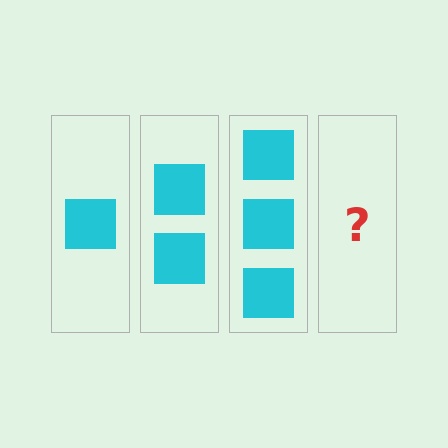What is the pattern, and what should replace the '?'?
The pattern is that each step adds one more square. The '?' should be 4 squares.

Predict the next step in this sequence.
The next step is 4 squares.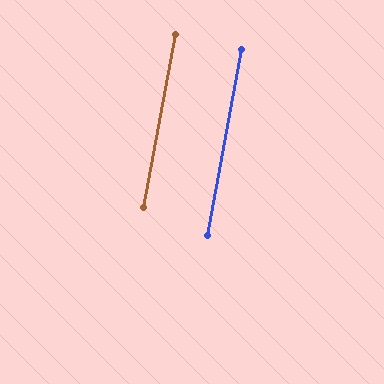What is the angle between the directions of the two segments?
Approximately 0 degrees.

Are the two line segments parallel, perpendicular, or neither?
Parallel — their directions differ by only 0.1°.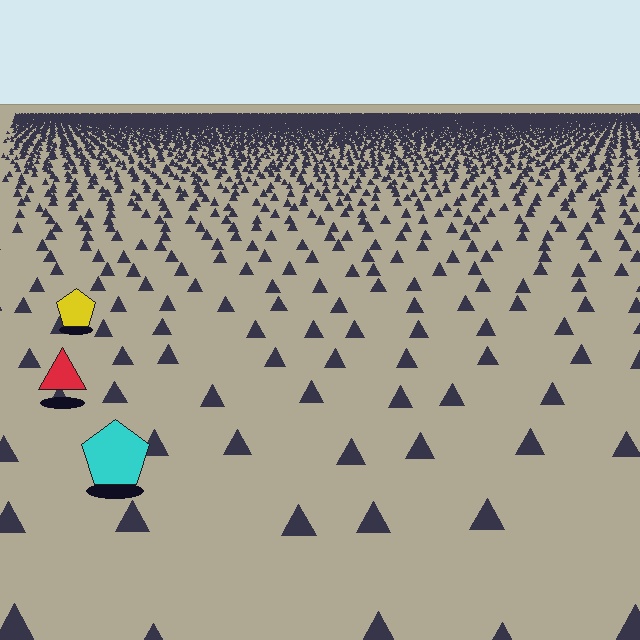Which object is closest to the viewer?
The cyan pentagon is closest. The texture marks near it are larger and more spread out.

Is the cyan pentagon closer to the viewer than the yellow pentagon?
Yes. The cyan pentagon is closer — you can tell from the texture gradient: the ground texture is coarser near it.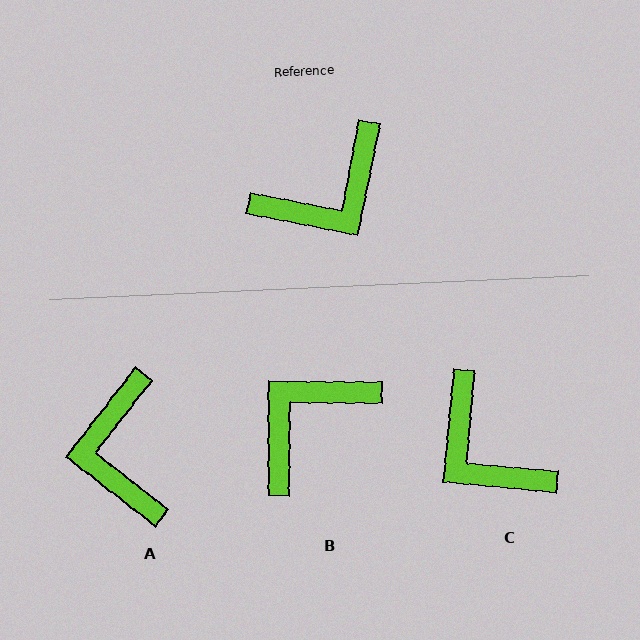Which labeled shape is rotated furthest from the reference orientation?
B, about 169 degrees away.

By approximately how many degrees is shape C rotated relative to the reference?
Approximately 84 degrees clockwise.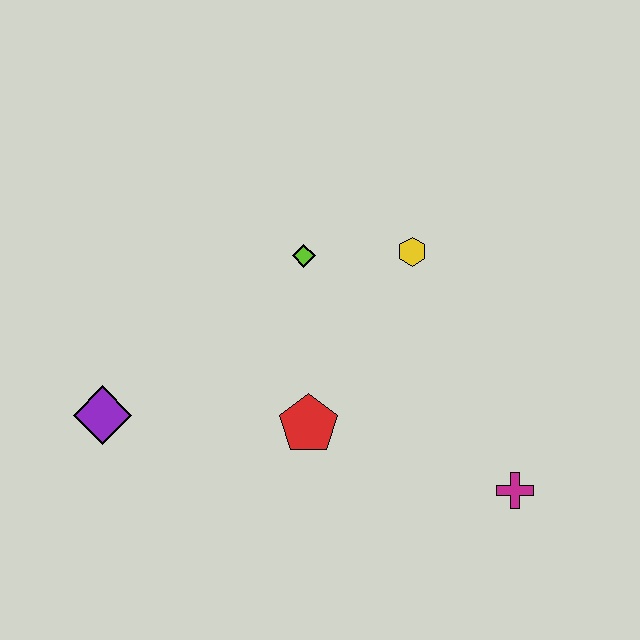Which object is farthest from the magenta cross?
The purple diamond is farthest from the magenta cross.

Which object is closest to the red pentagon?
The lime diamond is closest to the red pentagon.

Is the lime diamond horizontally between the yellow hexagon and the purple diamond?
Yes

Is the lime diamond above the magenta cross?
Yes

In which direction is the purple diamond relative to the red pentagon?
The purple diamond is to the left of the red pentagon.